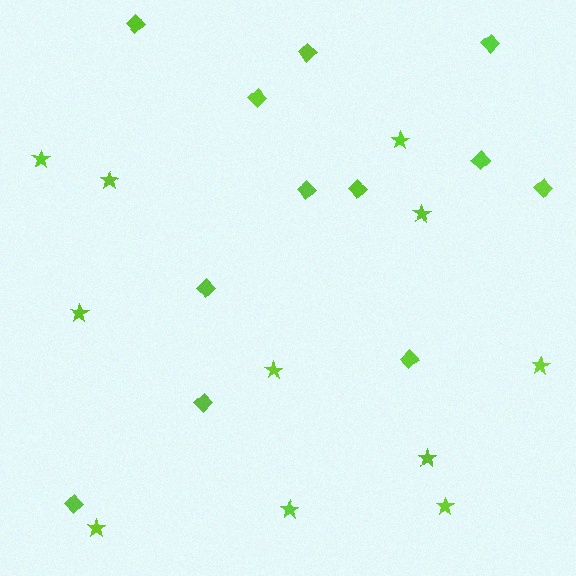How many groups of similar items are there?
There are 2 groups: one group of diamonds (12) and one group of stars (11).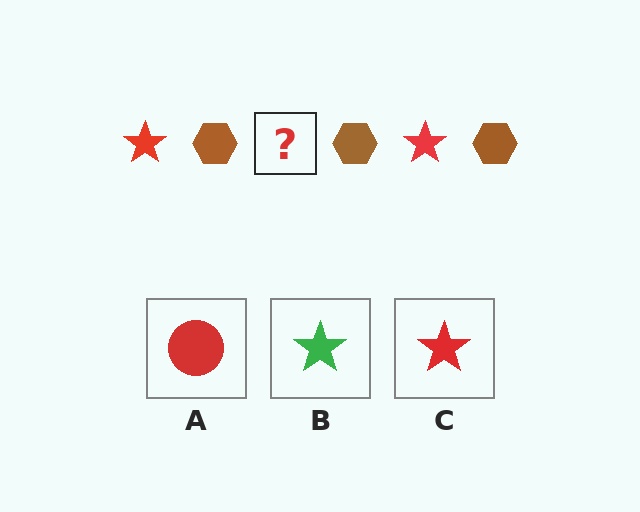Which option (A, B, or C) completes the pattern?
C.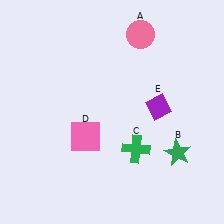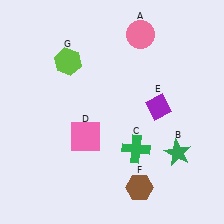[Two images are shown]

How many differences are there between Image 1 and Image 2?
There are 2 differences between the two images.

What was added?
A brown hexagon (F), a lime hexagon (G) were added in Image 2.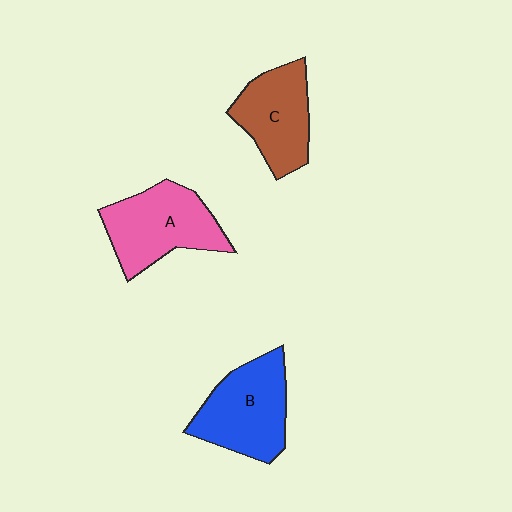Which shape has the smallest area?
Shape C (brown).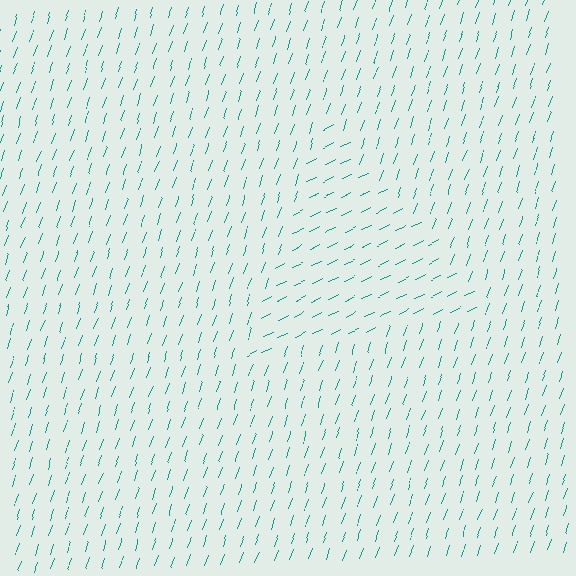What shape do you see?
I see a triangle.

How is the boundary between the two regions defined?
The boundary is defined purely by a change in line orientation (approximately 45 degrees difference). All lines are the same color and thickness.